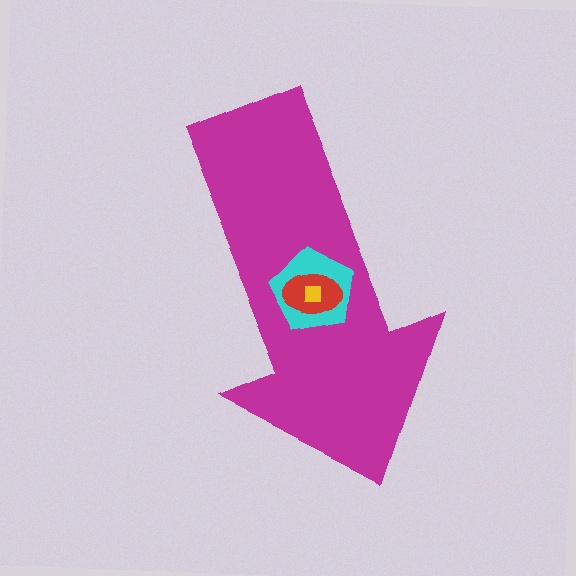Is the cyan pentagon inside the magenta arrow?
Yes.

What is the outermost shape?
The magenta arrow.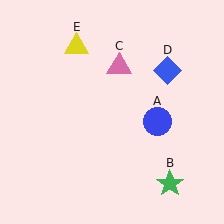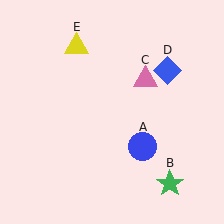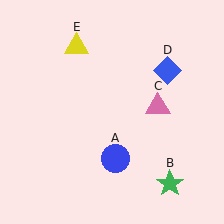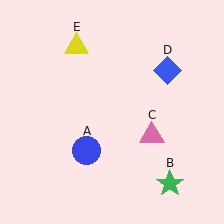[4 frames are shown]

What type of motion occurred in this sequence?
The blue circle (object A), pink triangle (object C) rotated clockwise around the center of the scene.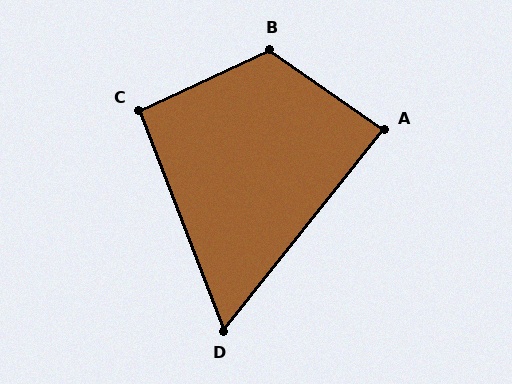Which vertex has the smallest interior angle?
D, at approximately 60 degrees.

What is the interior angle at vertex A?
Approximately 86 degrees (approximately right).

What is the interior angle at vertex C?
Approximately 94 degrees (approximately right).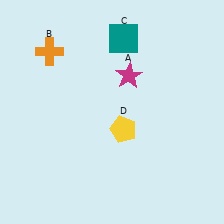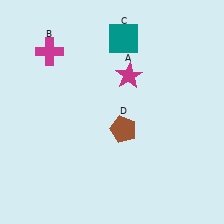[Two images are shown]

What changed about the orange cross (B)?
In Image 1, B is orange. In Image 2, it changed to magenta.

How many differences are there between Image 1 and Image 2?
There are 2 differences between the two images.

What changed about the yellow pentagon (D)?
In Image 1, D is yellow. In Image 2, it changed to brown.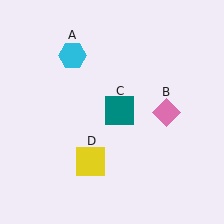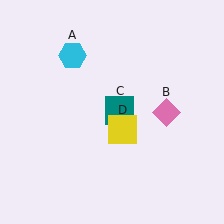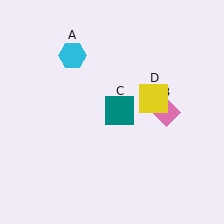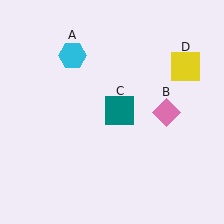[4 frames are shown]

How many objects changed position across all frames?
1 object changed position: yellow square (object D).